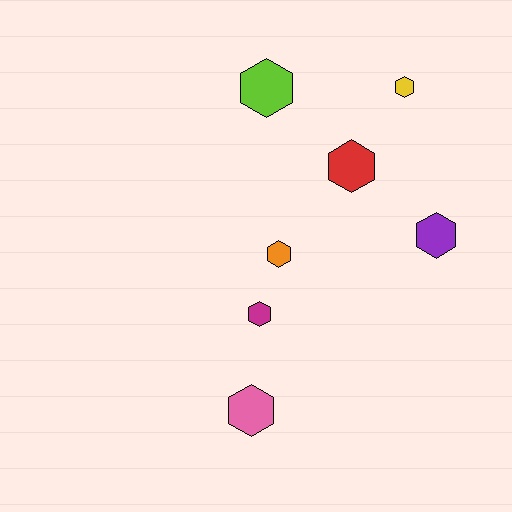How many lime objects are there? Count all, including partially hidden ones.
There is 1 lime object.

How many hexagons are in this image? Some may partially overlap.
There are 7 hexagons.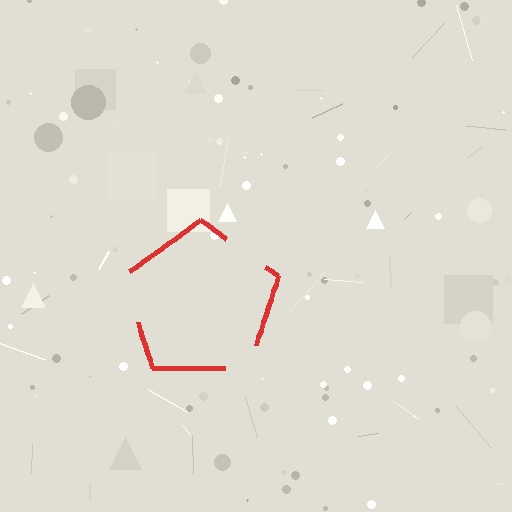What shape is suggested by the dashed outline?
The dashed outline suggests a pentagon.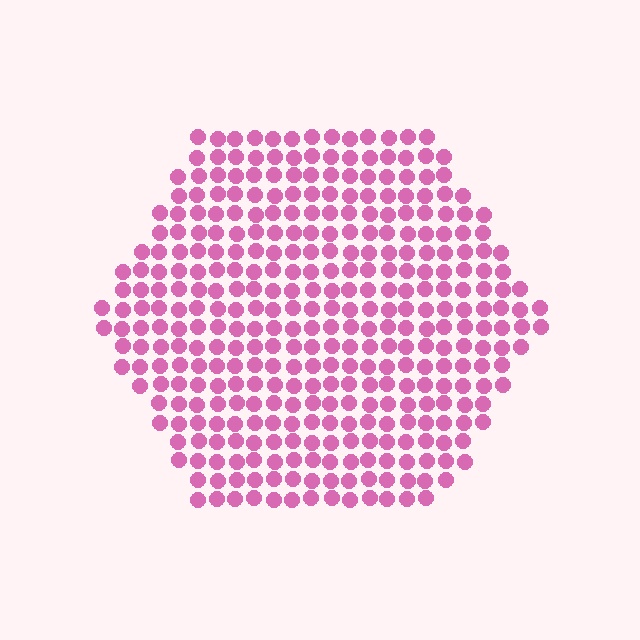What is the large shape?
The large shape is a hexagon.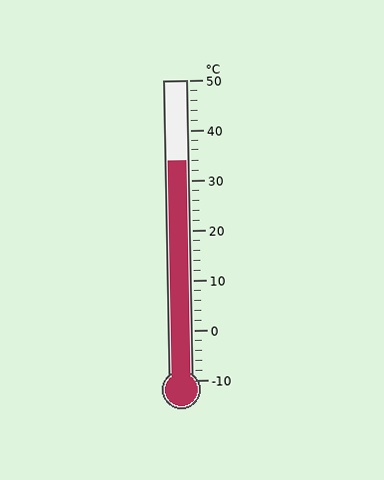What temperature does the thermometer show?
The thermometer shows approximately 34°C.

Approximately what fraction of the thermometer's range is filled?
The thermometer is filled to approximately 75% of its range.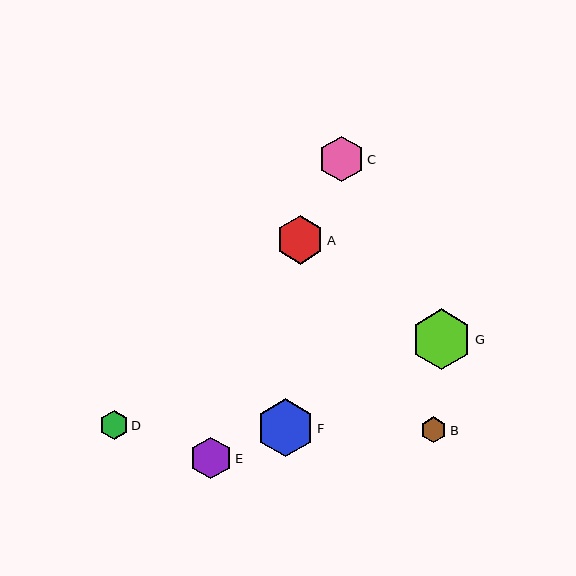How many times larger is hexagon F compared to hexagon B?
Hexagon F is approximately 2.2 times the size of hexagon B.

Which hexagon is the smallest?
Hexagon B is the smallest with a size of approximately 26 pixels.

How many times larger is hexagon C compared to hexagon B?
Hexagon C is approximately 1.8 times the size of hexagon B.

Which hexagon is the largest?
Hexagon G is the largest with a size of approximately 61 pixels.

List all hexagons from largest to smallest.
From largest to smallest: G, F, A, C, E, D, B.